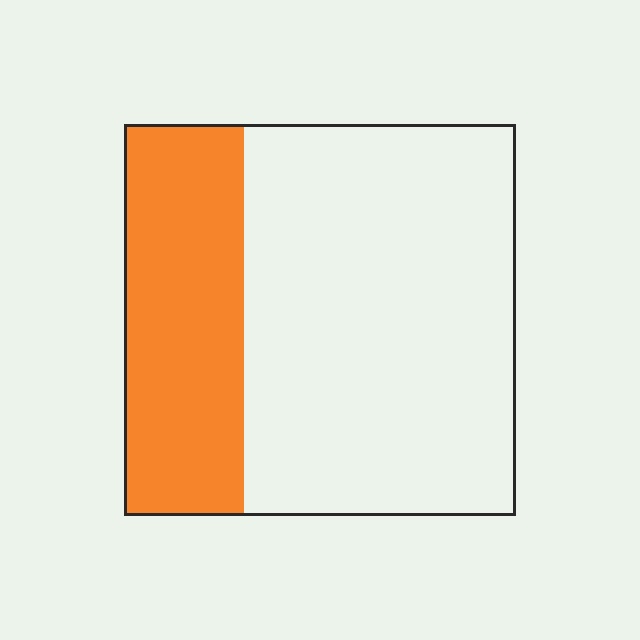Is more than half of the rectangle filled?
No.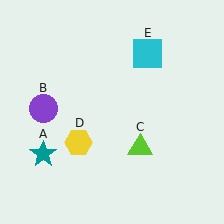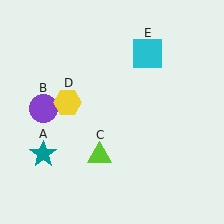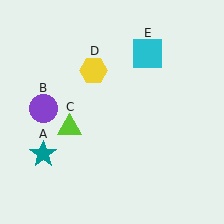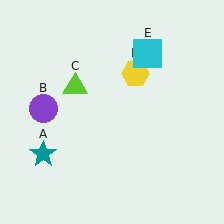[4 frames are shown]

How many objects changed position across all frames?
2 objects changed position: lime triangle (object C), yellow hexagon (object D).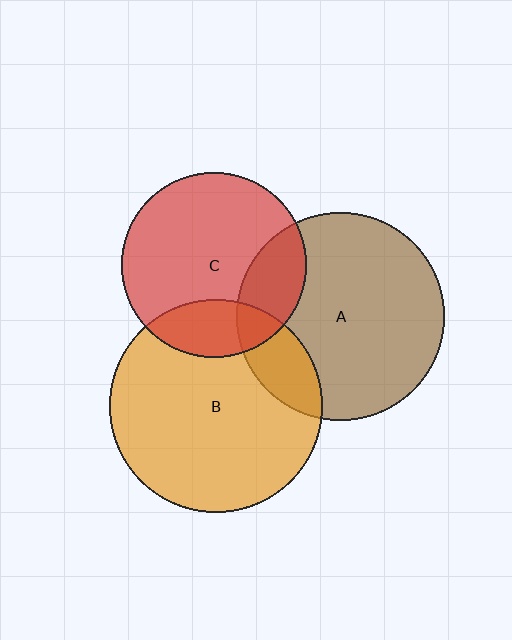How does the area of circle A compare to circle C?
Approximately 1.3 times.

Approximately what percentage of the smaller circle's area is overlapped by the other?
Approximately 20%.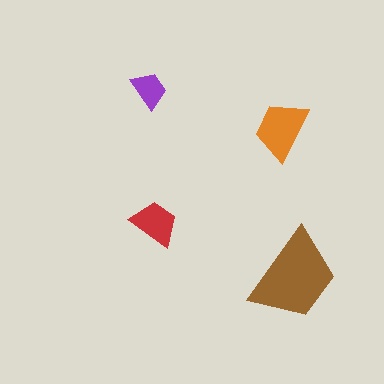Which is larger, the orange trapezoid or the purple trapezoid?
The orange one.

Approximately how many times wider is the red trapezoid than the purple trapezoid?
About 1.5 times wider.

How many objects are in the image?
There are 4 objects in the image.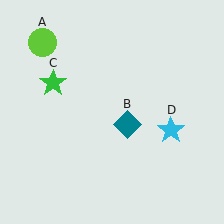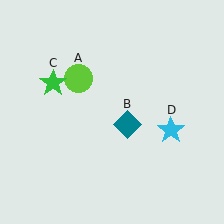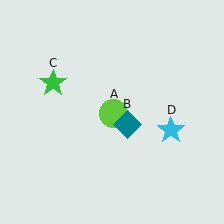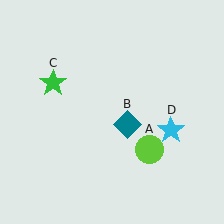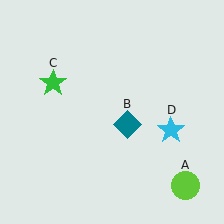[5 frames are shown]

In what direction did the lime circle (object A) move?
The lime circle (object A) moved down and to the right.